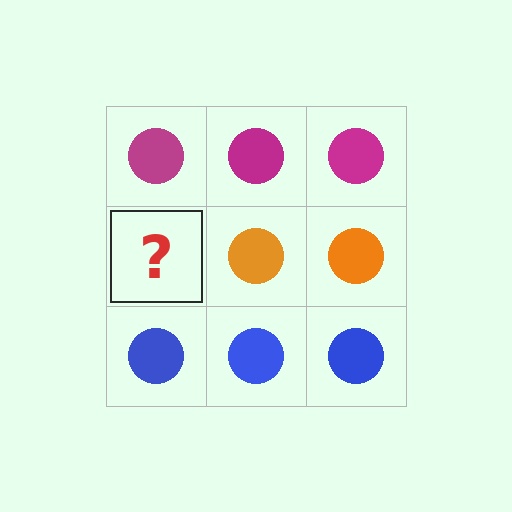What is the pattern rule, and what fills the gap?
The rule is that each row has a consistent color. The gap should be filled with an orange circle.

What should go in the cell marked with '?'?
The missing cell should contain an orange circle.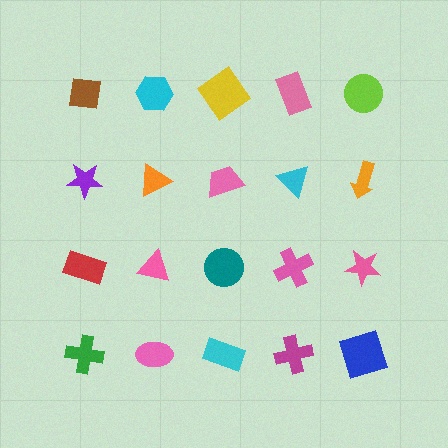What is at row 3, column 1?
A red rectangle.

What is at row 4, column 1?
A green cross.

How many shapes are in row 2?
5 shapes.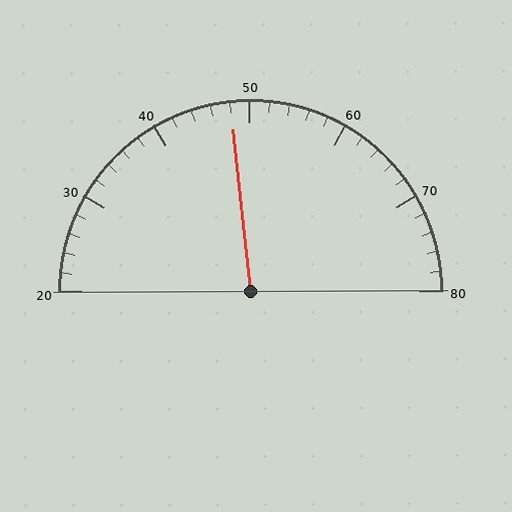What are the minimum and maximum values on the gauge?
The gauge ranges from 20 to 80.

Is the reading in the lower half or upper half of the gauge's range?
The reading is in the lower half of the range (20 to 80).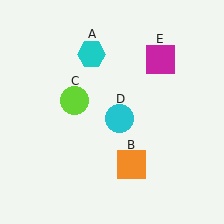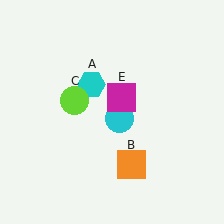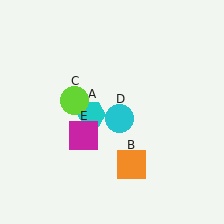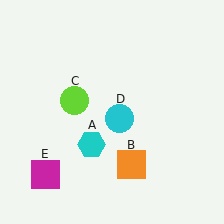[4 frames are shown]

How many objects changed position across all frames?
2 objects changed position: cyan hexagon (object A), magenta square (object E).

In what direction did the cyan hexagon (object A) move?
The cyan hexagon (object A) moved down.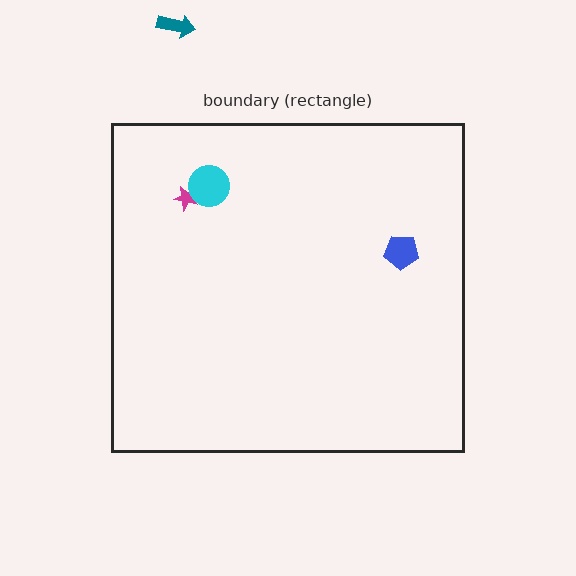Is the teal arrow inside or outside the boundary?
Outside.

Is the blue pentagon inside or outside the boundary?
Inside.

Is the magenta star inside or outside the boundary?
Inside.